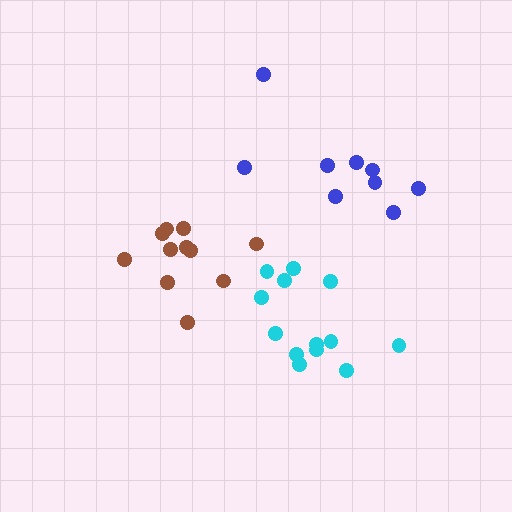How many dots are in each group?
Group 1: 13 dots, Group 2: 11 dots, Group 3: 9 dots (33 total).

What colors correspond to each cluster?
The clusters are colored: cyan, brown, blue.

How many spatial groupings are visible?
There are 3 spatial groupings.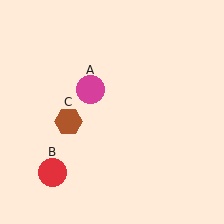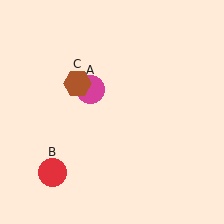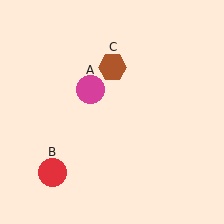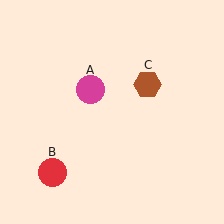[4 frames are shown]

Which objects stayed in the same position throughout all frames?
Magenta circle (object A) and red circle (object B) remained stationary.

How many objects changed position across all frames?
1 object changed position: brown hexagon (object C).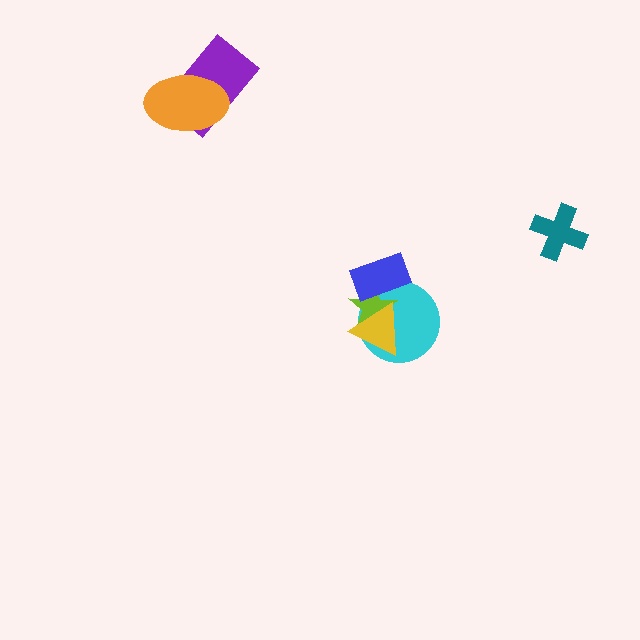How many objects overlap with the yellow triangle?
2 objects overlap with the yellow triangle.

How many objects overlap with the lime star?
3 objects overlap with the lime star.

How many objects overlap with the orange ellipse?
1 object overlaps with the orange ellipse.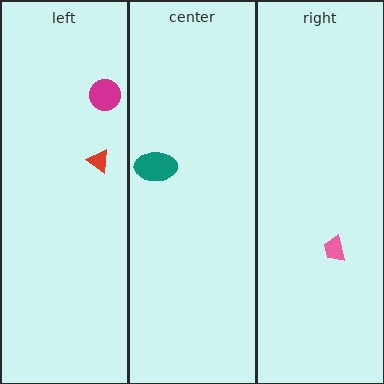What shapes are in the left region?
The red triangle, the magenta circle.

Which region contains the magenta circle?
The left region.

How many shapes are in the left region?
2.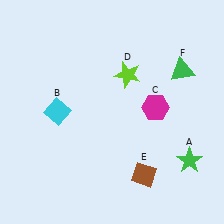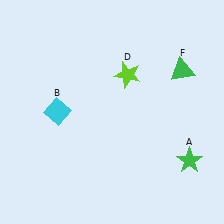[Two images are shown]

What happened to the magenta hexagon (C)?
The magenta hexagon (C) was removed in Image 2. It was in the top-right area of Image 1.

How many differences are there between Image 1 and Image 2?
There are 2 differences between the two images.